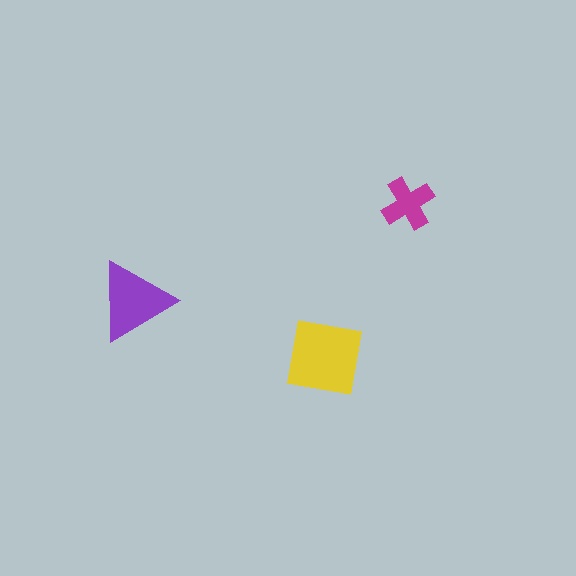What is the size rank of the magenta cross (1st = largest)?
3rd.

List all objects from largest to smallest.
The yellow square, the purple triangle, the magenta cross.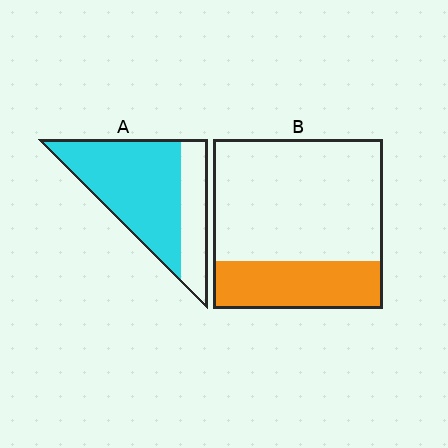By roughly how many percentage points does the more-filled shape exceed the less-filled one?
By roughly 45 percentage points (A over B).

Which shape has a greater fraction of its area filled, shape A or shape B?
Shape A.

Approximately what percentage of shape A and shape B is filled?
A is approximately 70% and B is approximately 30%.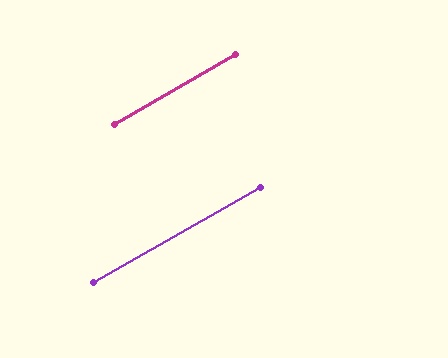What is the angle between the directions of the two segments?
Approximately 0 degrees.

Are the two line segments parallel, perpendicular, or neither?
Parallel — their directions differ by only 0.5°.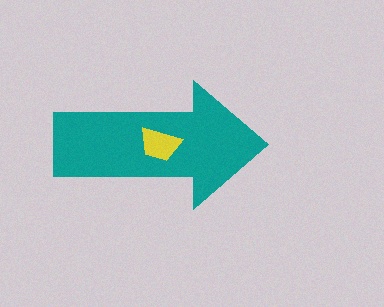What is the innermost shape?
The yellow trapezoid.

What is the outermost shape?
The teal arrow.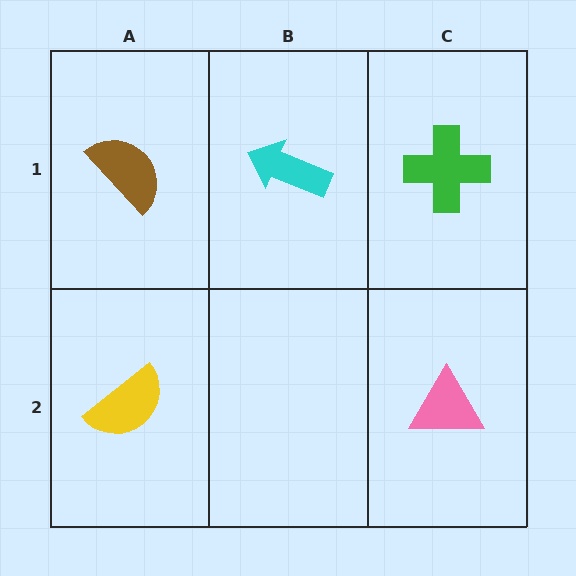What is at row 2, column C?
A pink triangle.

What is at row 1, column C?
A green cross.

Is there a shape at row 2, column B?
No, that cell is empty.